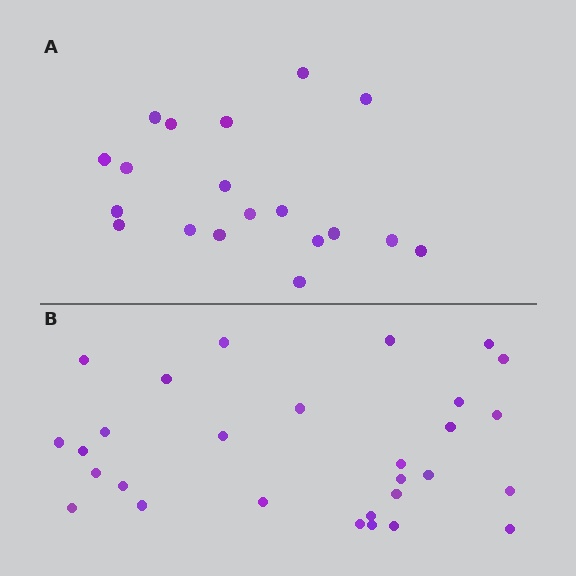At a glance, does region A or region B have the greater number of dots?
Region B (the bottom region) has more dots.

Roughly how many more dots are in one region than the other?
Region B has roughly 10 or so more dots than region A.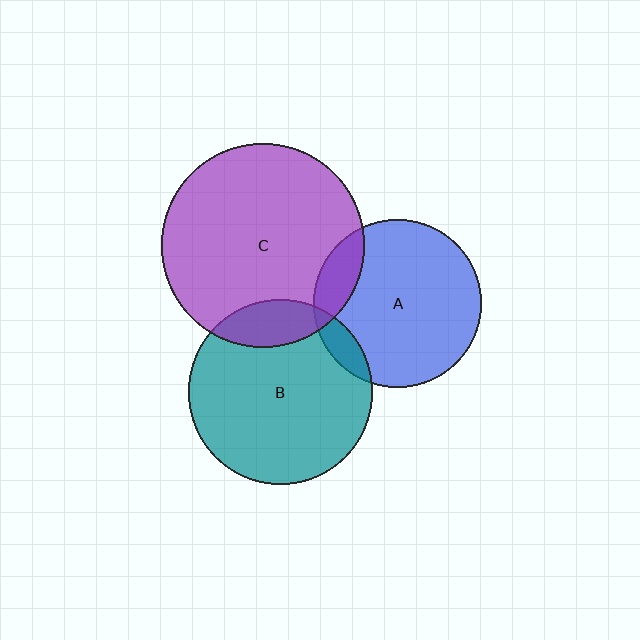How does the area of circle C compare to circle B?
Approximately 1.2 times.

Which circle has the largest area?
Circle C (purple).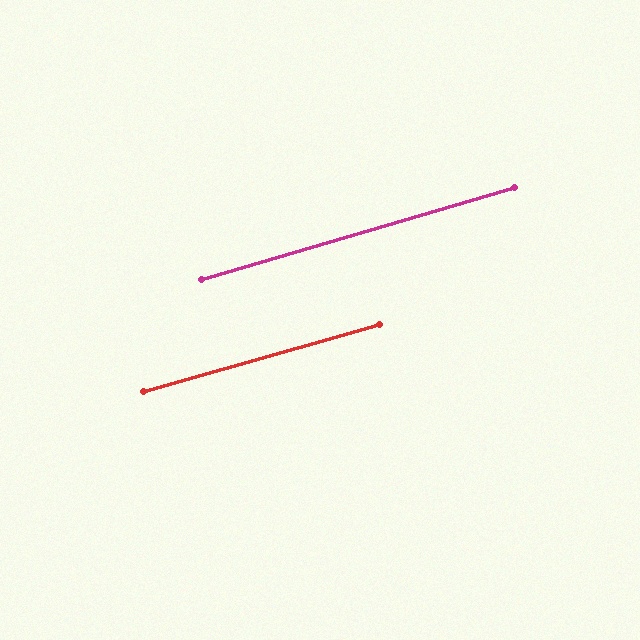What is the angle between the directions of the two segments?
Approximately 1 degree.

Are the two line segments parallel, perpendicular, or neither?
Parallel — their directions differ by only 0.5°.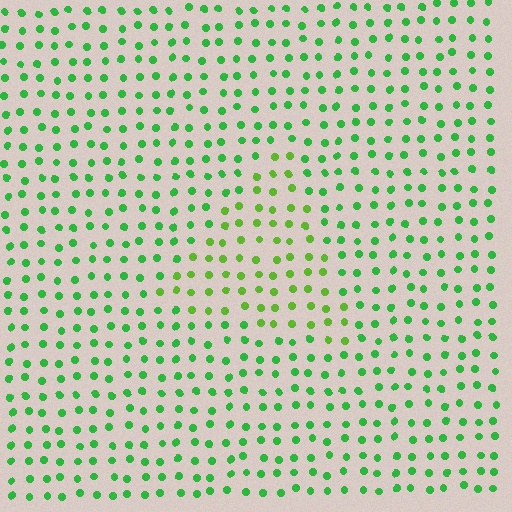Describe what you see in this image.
The image is filled with small green elements in a uniform arrangement. A triangle-shaped region is visible where the elements are tinted to a slightly different hue, forming a subtle color boundary.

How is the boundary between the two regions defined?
The boundary is defined purely by a slight shift in hue (about 28 degrees). Spacing, size, and orientation are identical on both sides.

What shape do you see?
I see a triangle.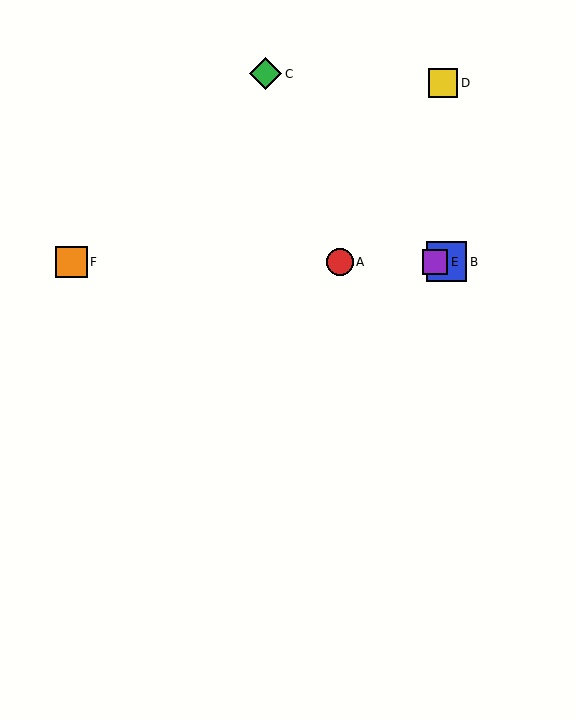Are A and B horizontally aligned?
Yes, both are at y≈262.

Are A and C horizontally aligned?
No, A is at y≈262 and C is at y≈74.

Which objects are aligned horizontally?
Objects A, B, E, F are aligned horizontally.